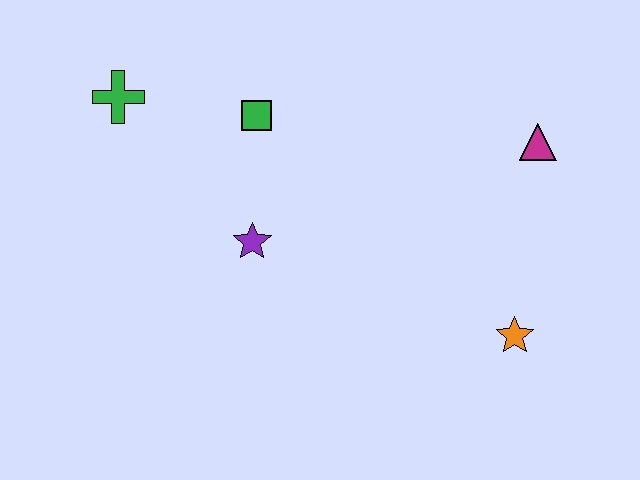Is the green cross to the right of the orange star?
No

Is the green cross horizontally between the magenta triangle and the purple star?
No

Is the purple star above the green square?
No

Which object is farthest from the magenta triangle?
The green cross is farthest from the magenta triangle.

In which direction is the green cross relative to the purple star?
The green cross is above the purple star.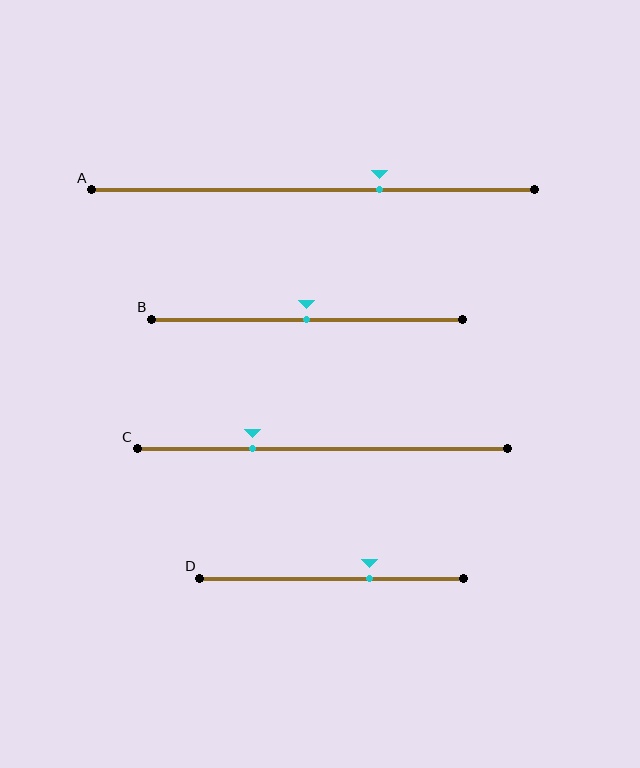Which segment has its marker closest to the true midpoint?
Segment B has its marker closest to the true midpoint.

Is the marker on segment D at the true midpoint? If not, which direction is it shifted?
No, the marker on segment D is shifted to the right by about 14% of the segment length.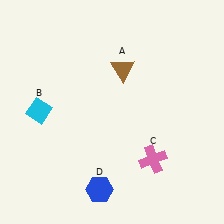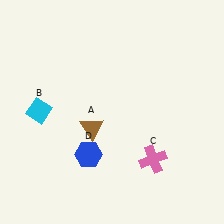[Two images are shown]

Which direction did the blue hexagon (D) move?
The blue hexagon (D) moved up.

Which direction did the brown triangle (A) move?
The brown triangle (A) moved down.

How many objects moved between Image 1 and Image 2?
2 objects moved between the two images.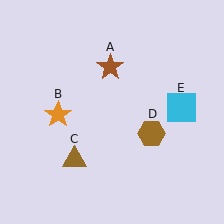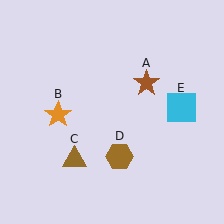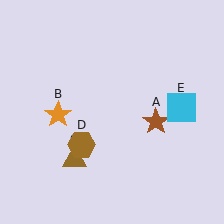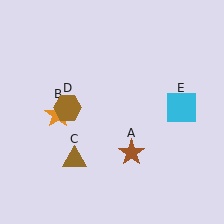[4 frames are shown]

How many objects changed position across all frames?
2 objects changed position: brown star (object A), brown hexagon (object D).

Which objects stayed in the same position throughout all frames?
Orange star (object B) and brown triangle (object C) and cyan square (object E) remained stationary.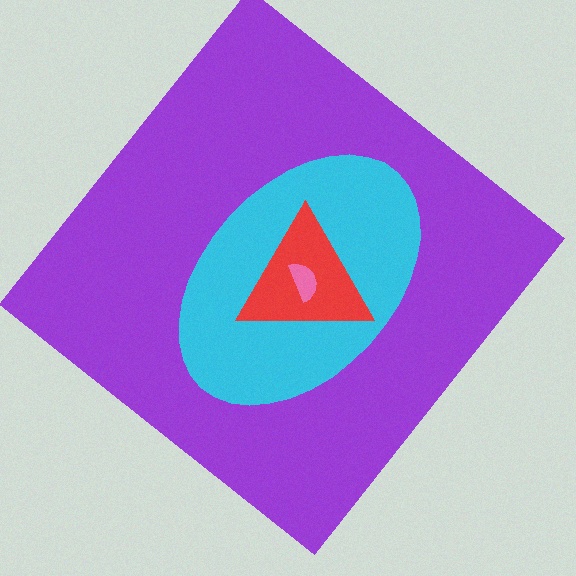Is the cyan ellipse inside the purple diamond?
Yes.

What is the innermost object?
The pink semicircle.